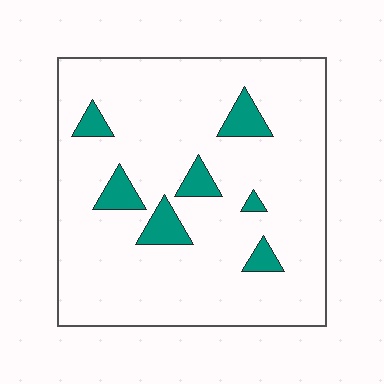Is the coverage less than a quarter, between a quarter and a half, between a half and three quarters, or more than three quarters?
Less than a quarter.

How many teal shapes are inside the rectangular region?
7.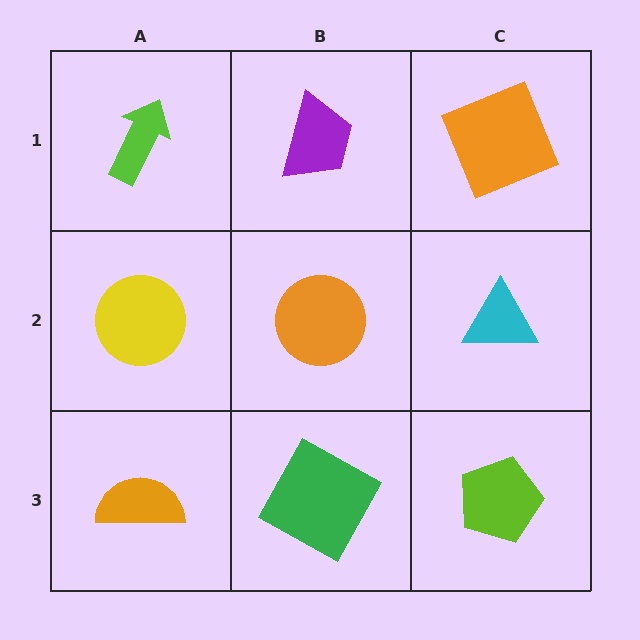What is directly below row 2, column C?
A lime pentagon.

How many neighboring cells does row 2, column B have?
4.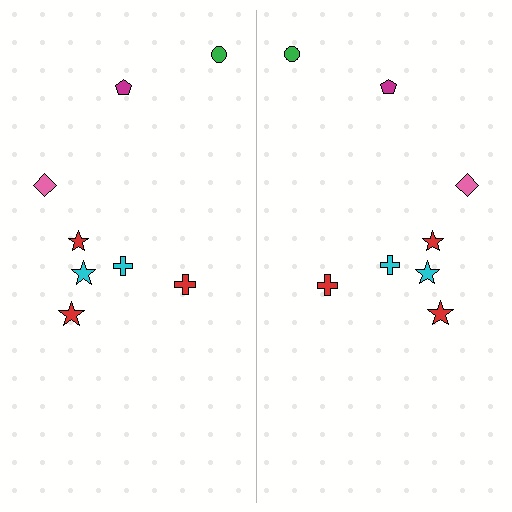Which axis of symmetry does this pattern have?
The pattern has a vertical axis of symmetry running through the center of the image.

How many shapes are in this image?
There are 16 shapes in this image.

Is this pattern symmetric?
Yes, this pattern has bilateral (reflection) symmetry.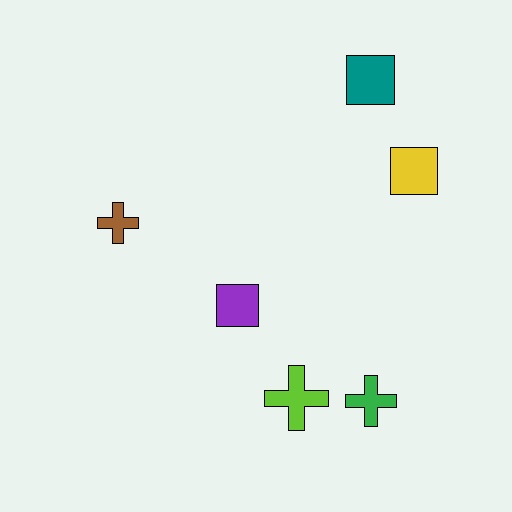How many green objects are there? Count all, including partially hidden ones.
There is 1 green object.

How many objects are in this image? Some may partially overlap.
There are 6 objects.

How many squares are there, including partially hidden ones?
There are 3 squares.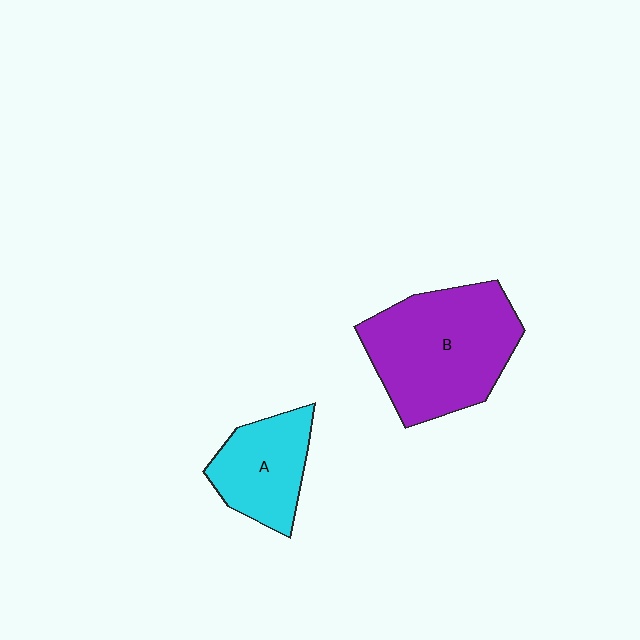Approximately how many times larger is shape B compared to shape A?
Approximately 1.8 times.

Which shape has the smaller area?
Shape A (cyan).